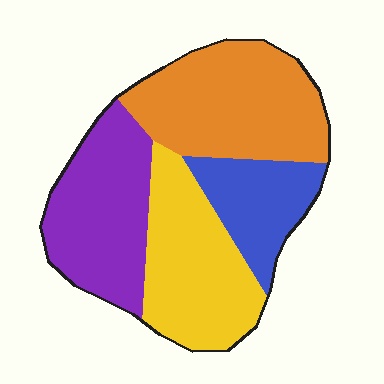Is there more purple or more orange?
Orange.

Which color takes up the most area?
Orange, at roughly 30%.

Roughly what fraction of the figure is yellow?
Yellow covers around 25% of the figure.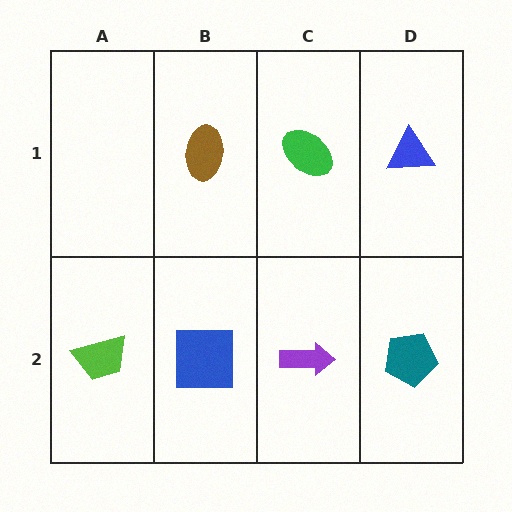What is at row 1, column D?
A blue triangle.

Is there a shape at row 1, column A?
No, that cell is empty.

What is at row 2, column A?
A lime trapezoid.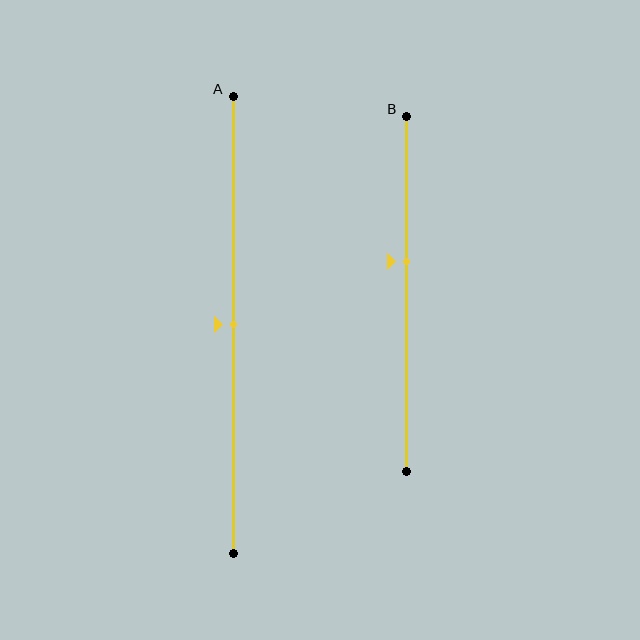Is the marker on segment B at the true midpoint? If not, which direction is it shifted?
No, the marker on segment B is shifted upward by about 9% of the segment length.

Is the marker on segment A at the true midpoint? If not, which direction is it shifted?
Yes, the marker on segment A is at the true midpoint.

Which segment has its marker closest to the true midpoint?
Segment A has its marker closest to the true midpoint.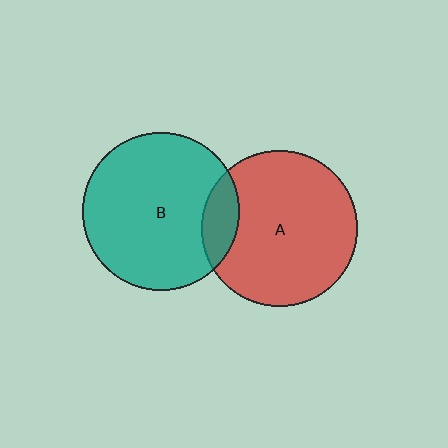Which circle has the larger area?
Circle B (teal).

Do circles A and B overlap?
Yes.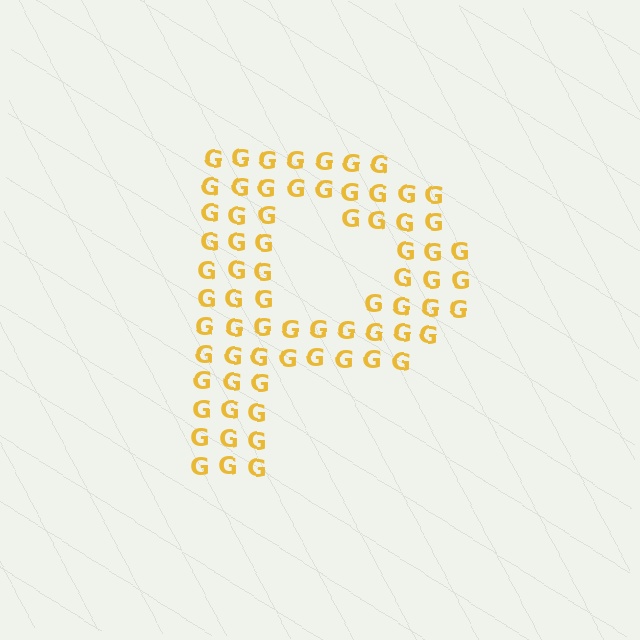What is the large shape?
The large shape is the letter P.